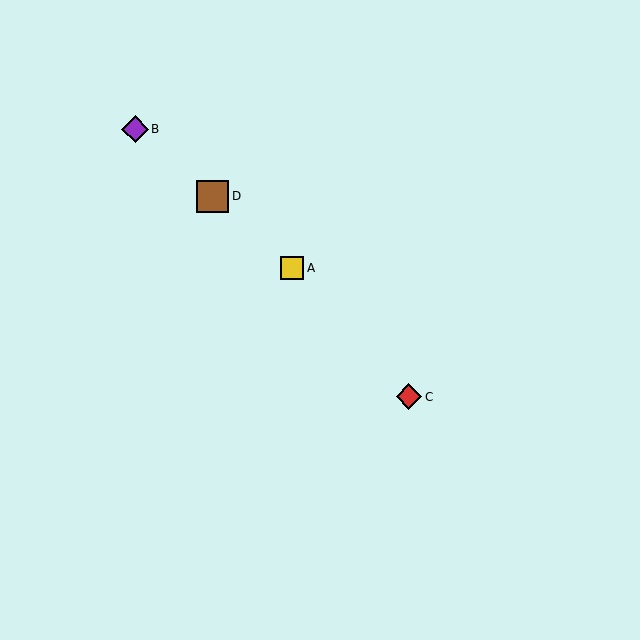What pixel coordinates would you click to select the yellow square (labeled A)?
Click at (292, 268) to select the yellow square A.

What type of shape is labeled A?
Shape A is a yellow square.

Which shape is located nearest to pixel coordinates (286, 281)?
The yellow square (labeled A) at (292, 268) is nearest to that location.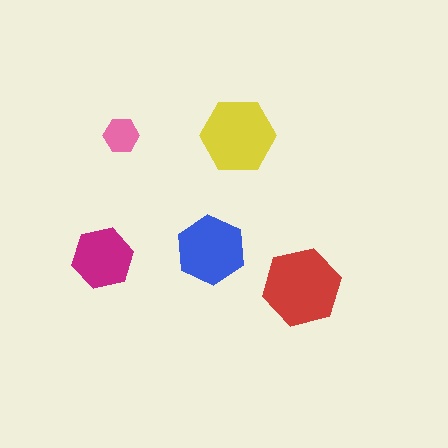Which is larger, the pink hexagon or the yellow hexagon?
The yellow one.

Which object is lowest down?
The red hexagon is bottommost.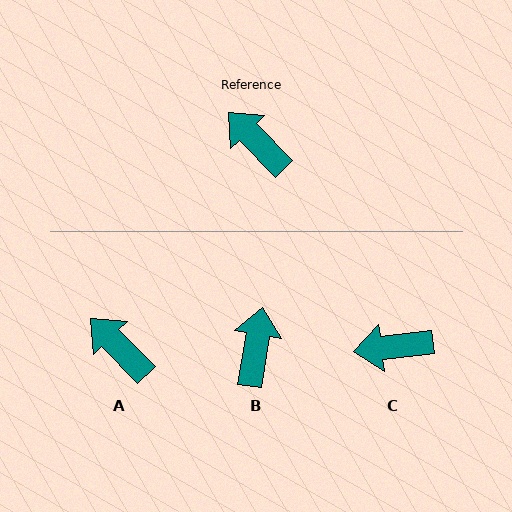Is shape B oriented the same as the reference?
No, it is off by about 54 degrees.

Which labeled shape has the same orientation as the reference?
A.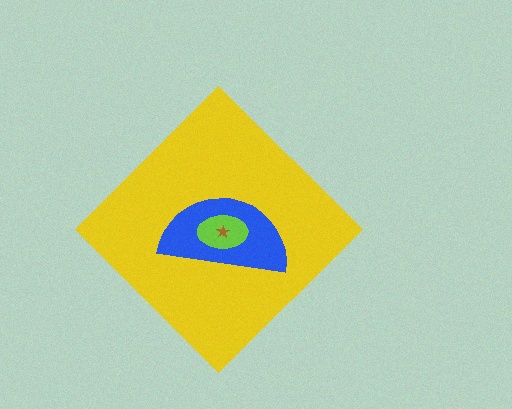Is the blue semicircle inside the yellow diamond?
Yes.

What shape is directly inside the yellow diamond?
The blue semicircle.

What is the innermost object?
The brown star.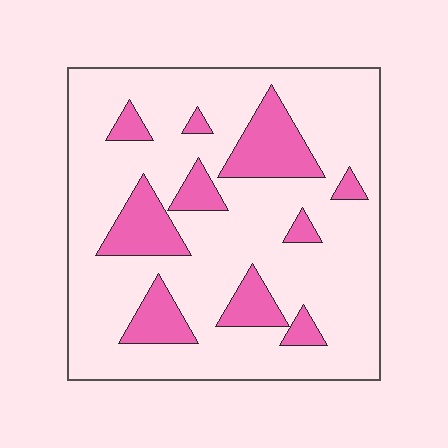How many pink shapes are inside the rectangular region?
10.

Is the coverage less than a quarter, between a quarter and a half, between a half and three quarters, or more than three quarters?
Less than a quarter.